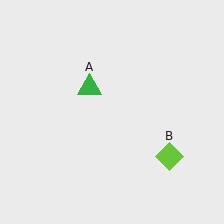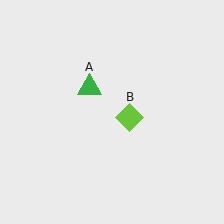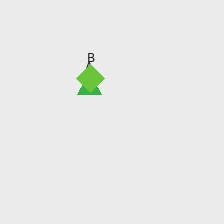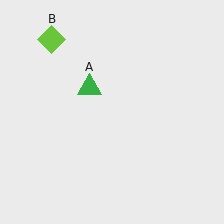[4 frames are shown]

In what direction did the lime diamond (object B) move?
The lime diamond (object B) moved up and to the left.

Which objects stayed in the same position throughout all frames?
Green triangle (object A) remained stationary.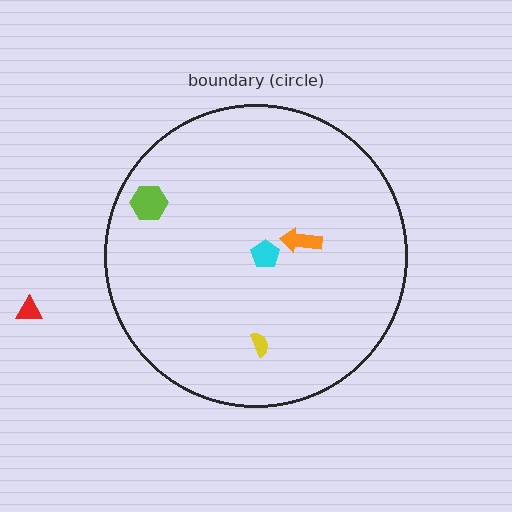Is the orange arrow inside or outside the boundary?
Inside.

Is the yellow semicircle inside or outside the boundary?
Inside.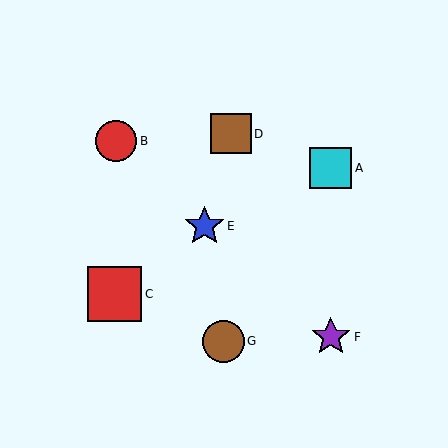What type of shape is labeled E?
Shape E is a blue star.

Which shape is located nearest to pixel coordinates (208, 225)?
The blue star (labeled E) at (204, 226) is nearest to that location.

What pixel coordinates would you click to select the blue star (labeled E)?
Click at (204, 226) to select the blue star E.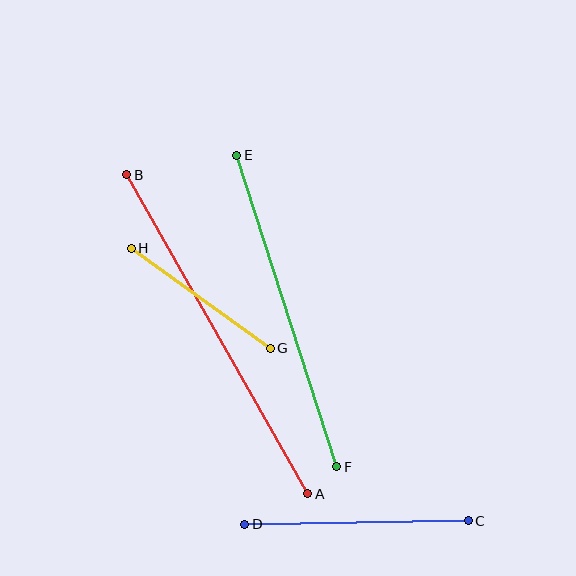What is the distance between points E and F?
The distance is approximately 327 pixels.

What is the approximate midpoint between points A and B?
The midpoint is at approximately (217, 334) pixels.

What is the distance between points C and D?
The distance is approximately 224 pixels.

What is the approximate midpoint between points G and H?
The midpoint is at approximately (201, 298) pixels.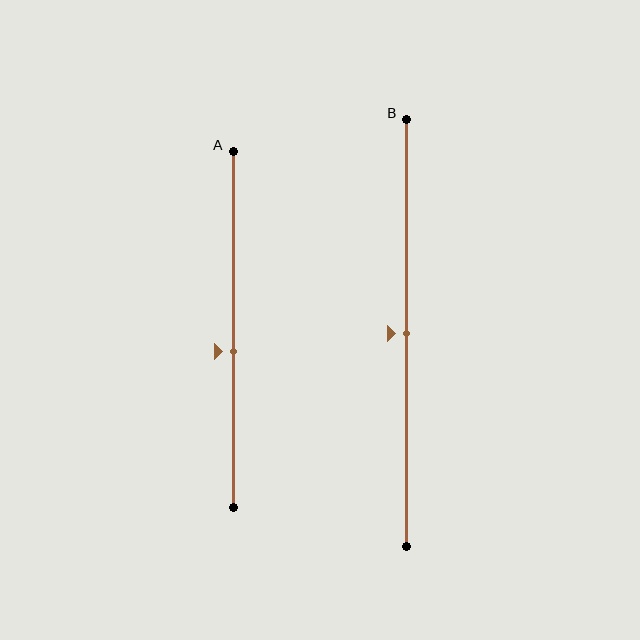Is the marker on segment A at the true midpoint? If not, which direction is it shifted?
No, the marker on segment A is shifted downward by about 6% of the segment length.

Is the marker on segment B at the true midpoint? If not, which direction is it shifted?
Yes, the marker on segment B is at the true midpoint.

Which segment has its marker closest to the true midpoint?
Segment B has its marker closest to the true midpoint.